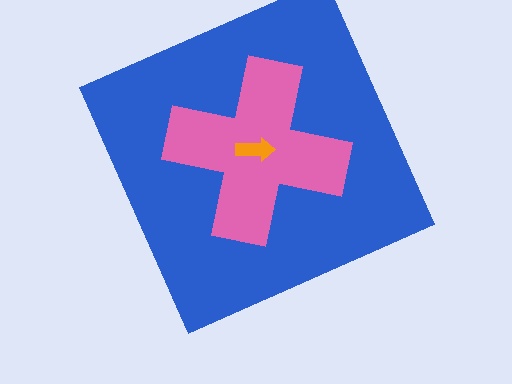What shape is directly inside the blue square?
The pink cross.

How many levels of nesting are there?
3.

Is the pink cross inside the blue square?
Yes.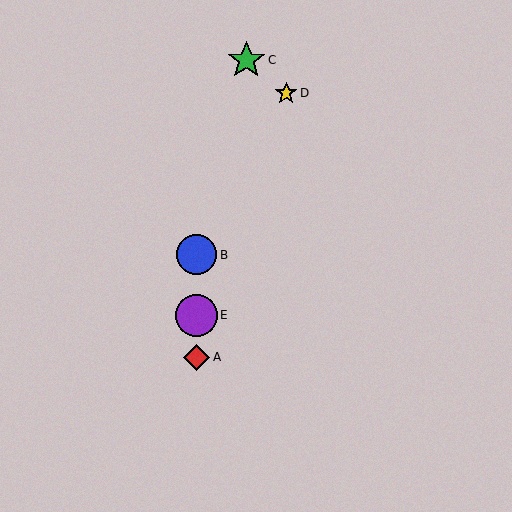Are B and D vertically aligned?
No, B is at x≈197 and D is at x≈286.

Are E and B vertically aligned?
Yes, both are at x≈197.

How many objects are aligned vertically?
3 objects (A, B, E) are aligned vertically.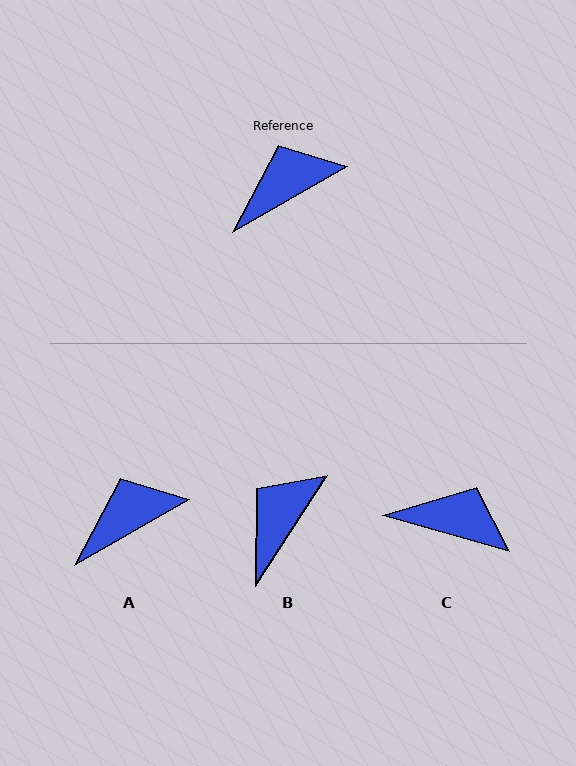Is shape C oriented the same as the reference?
No, it is off by about 46 degrees.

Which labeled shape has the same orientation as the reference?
A.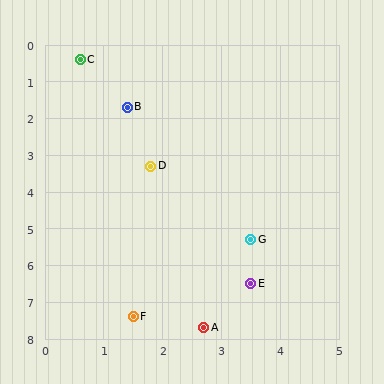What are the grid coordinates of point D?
Point D is at approximately (1.8, 3.3).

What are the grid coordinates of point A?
Point A is at approximately (2.7, 7.7).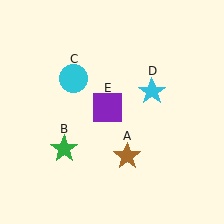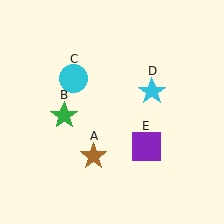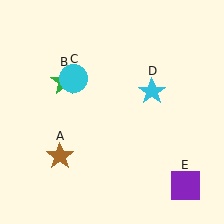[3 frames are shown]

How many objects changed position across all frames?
3 objects changed position: brown star (object A), green star (object B), purple square (object E).